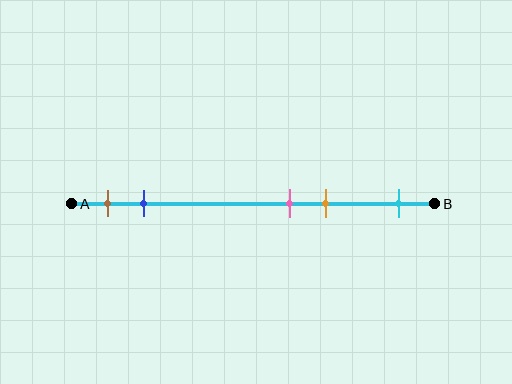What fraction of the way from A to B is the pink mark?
The pink mark is approximately 60% (0.6) of the way from A to B.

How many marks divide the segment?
There are 5 marks dividing the segment.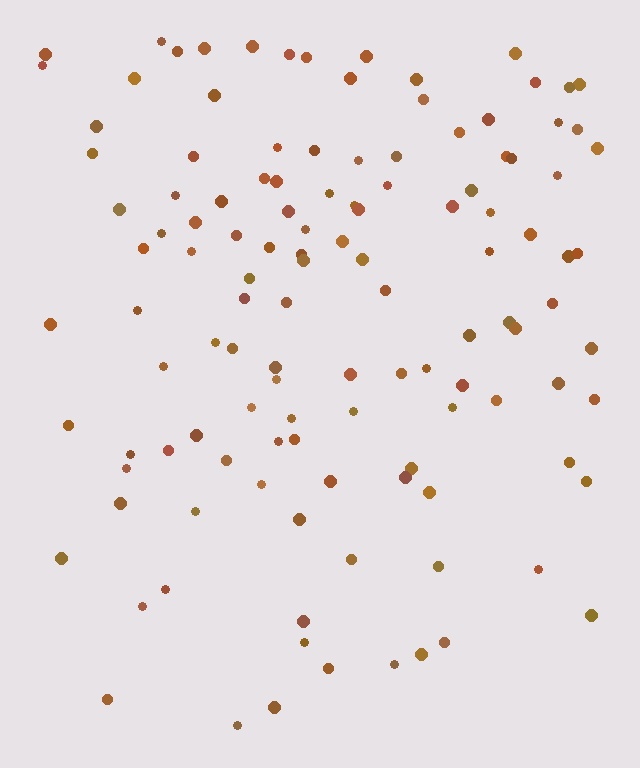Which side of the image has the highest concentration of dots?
The top.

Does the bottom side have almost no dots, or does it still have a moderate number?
Still a moderate number, just noticeably fewer than the top.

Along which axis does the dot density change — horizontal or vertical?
Vertical.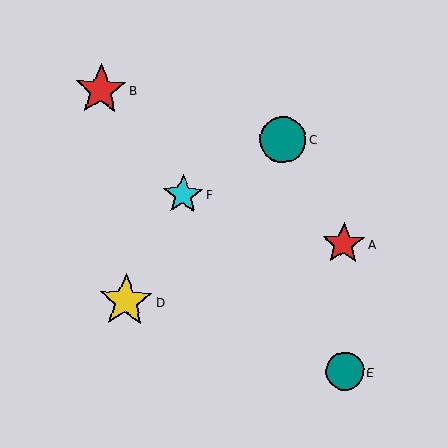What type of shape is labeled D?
Shape D is a yellow star.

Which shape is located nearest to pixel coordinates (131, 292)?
The yellow star (labeled D) at (126, 301) is nearest to that location.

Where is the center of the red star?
The center of the red star is at (101, 90).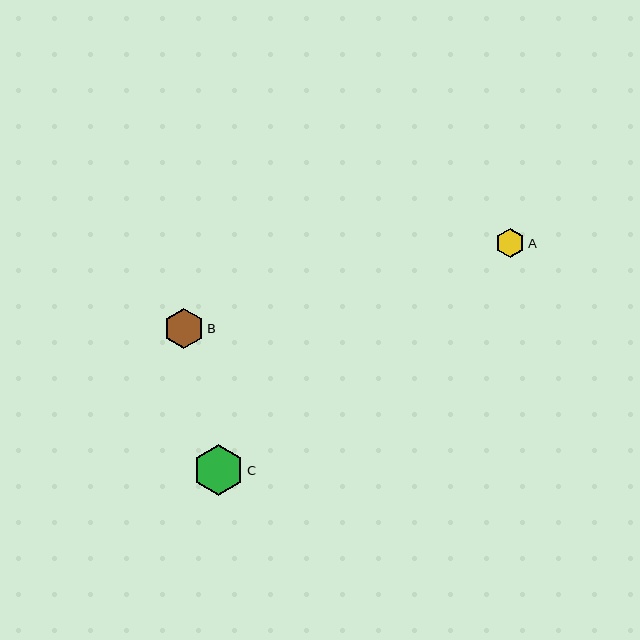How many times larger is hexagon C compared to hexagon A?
Hexagon C is approximately 1.7 times the size of hexagon A.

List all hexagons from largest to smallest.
From largest to smallest: C, B, A.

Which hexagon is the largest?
Hexagon C is the largest with a size of approximately 51 pixels.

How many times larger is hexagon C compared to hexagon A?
Hexagon C is approximately 1.7 times the size of hexagon A.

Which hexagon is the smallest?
Hexagon A is the smallest with a size of approximately 29 pixels.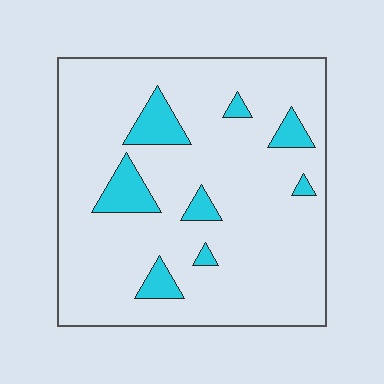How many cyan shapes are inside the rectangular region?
8.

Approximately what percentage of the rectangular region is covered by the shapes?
Approximately 10%.